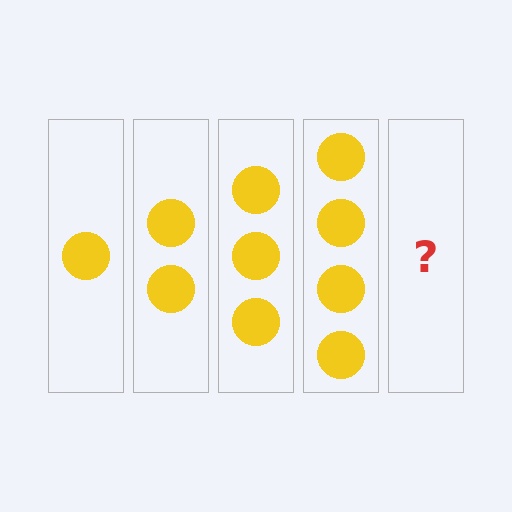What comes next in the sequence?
The next element should be 5 circles.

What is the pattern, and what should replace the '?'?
The pattern is that each step adds one more circle. The '?' should be 5 circles.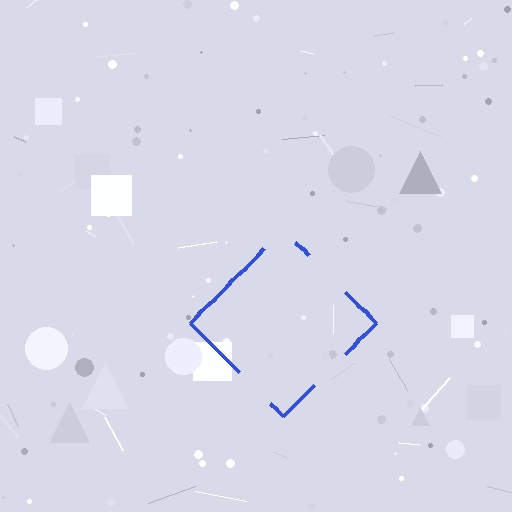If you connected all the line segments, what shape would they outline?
They would outline a diamond.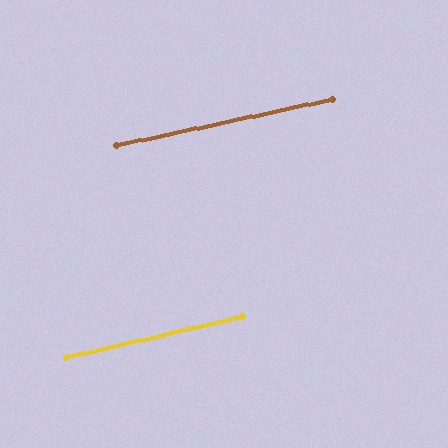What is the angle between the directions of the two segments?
Approximately 1 degree.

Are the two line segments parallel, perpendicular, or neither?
Parallel — their directions differ by only 1.1°.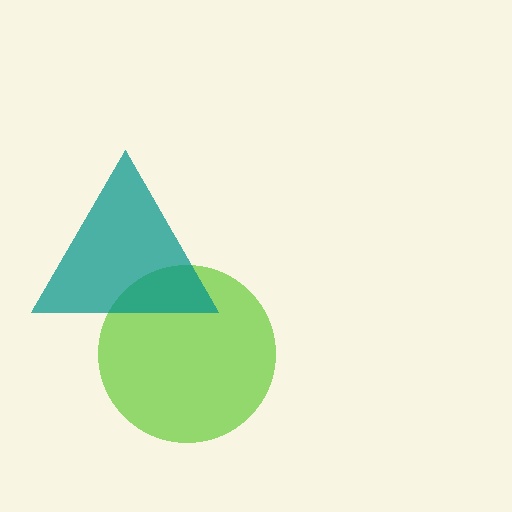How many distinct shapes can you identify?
There are 2 distinct shapes: a lime circle, a teal triangle.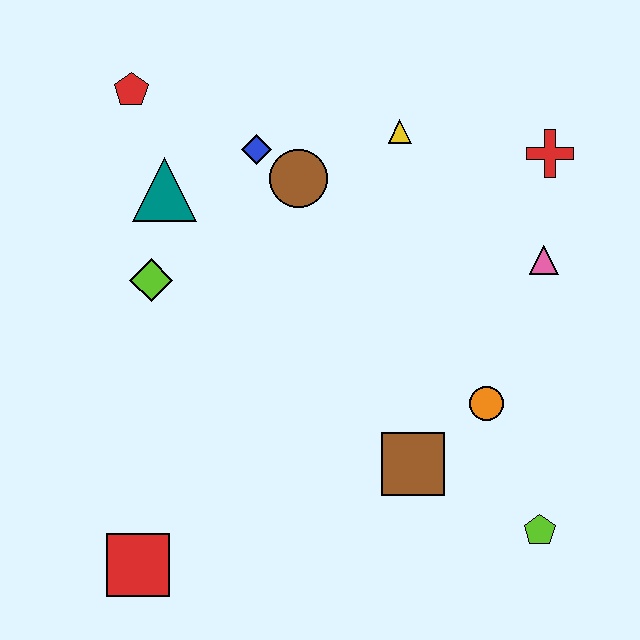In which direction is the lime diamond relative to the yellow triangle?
The lime diamond is to the left of the yellow triangle.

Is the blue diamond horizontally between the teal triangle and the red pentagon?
No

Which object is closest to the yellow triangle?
The brown circle is closest to the yellow triangle.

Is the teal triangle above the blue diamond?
No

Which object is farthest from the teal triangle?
The lime pentagon is farthest from the teal triangle.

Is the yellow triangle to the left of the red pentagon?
No